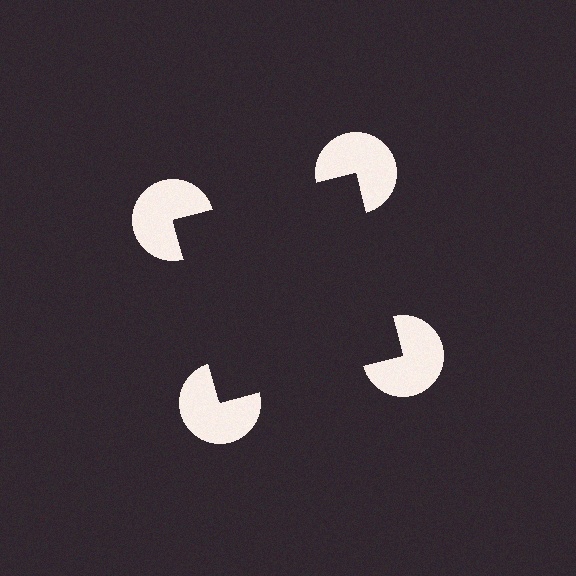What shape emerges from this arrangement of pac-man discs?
An illusory square — its edges are inferred from the aligned wedge cuts in the pac-man discs, not physically drawn.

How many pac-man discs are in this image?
There are 4 — one at each vertex of the illusory square.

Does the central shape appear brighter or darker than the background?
It typically appears slightly darker than the background, even though no actual brightness change is drawn.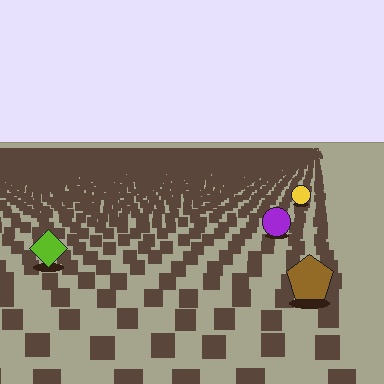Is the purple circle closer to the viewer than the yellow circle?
Yes. The purple circle is closer — you can tell from the texture gradient: the ground texture is coarser near it.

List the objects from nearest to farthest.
From nearest to farthest: the brown pentagon, the lime diamond, the purple circle, the yellow circle.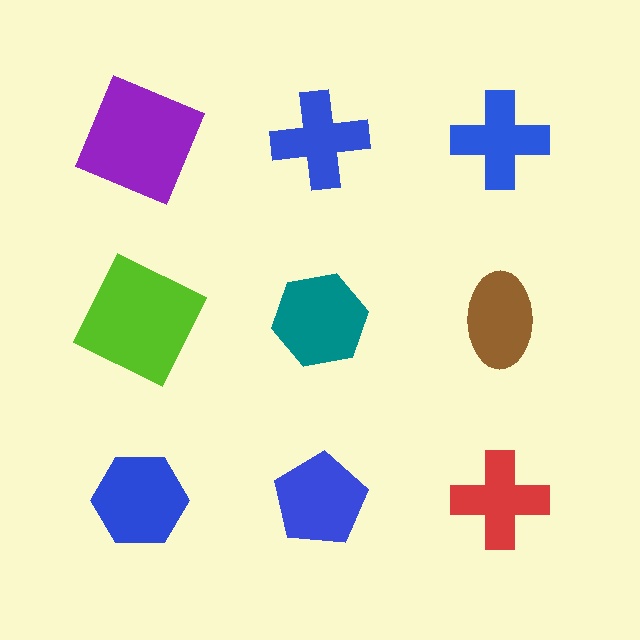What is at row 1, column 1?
A purple square.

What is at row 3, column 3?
A red cross.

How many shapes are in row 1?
3 shapes.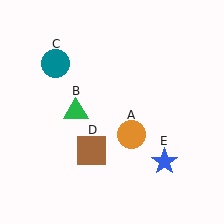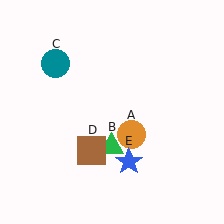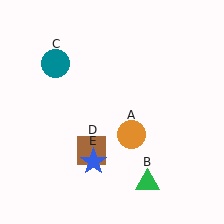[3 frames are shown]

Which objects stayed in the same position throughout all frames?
Orange circle (object A) and teal circle (object C) and brown square (object D) remained stationary.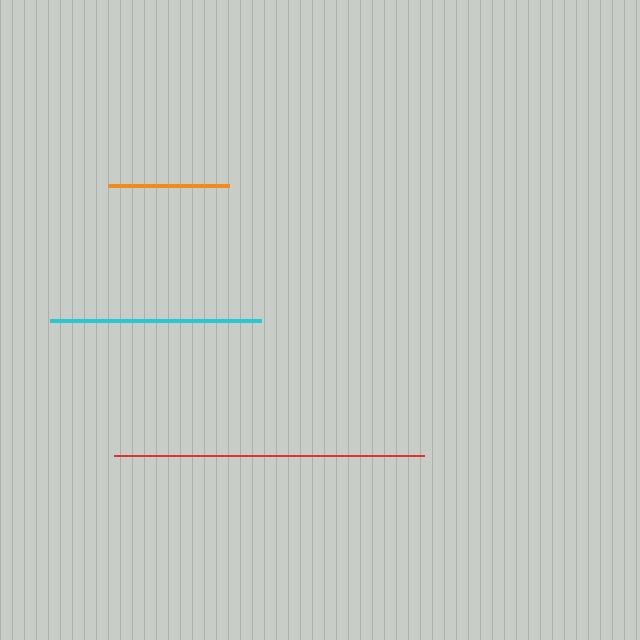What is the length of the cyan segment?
The cyan segment is approximately 210 pixels long.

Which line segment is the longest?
The red line is the longest at approximately 309 pixels.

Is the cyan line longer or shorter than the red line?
The red line is longer than the cyan line.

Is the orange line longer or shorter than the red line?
The red line is longer than the orange line.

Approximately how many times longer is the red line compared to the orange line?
The red line is approximately 2.6 times the length of the orange line.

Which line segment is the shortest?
The orange line is the shortest at approximately 121 pixels.